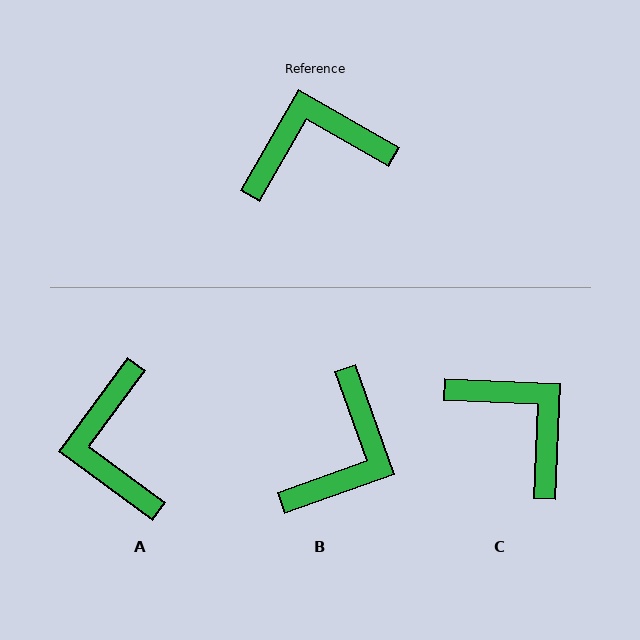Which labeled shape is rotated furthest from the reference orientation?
B, about 131 degrees away.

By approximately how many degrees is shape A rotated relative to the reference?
Approximately 84 degrees counter-clockwise.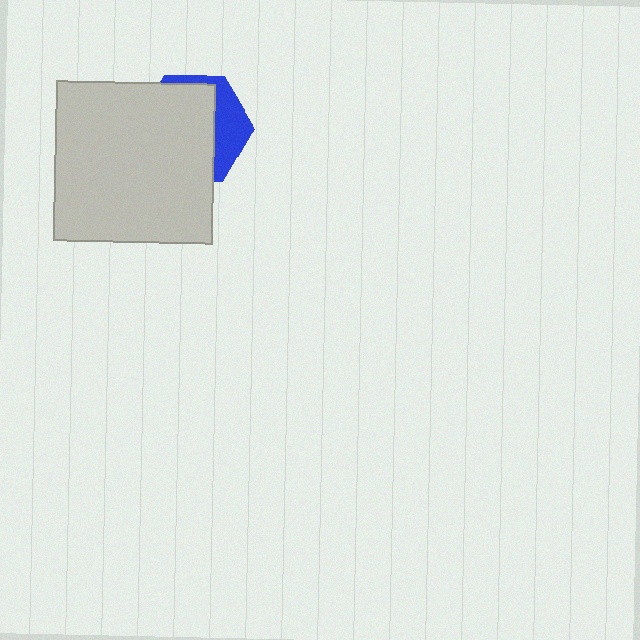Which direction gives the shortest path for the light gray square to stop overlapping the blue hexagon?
Moving left gives the shortest separation.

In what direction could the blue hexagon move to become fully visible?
The blue hexagon could move right. That would shift it out from behind the light gray square entirely.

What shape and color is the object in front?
The object in front is a light gray square.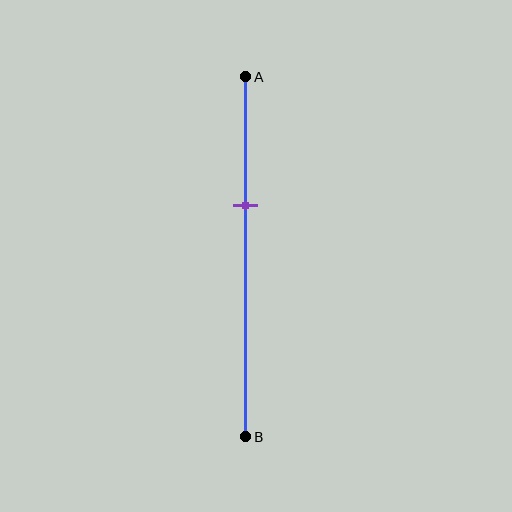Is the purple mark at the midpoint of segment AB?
No, the mark is at about 35% from A, not at the 50% midpoint.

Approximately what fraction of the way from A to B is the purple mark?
The purple mark is approximately 35% of the way from A to B.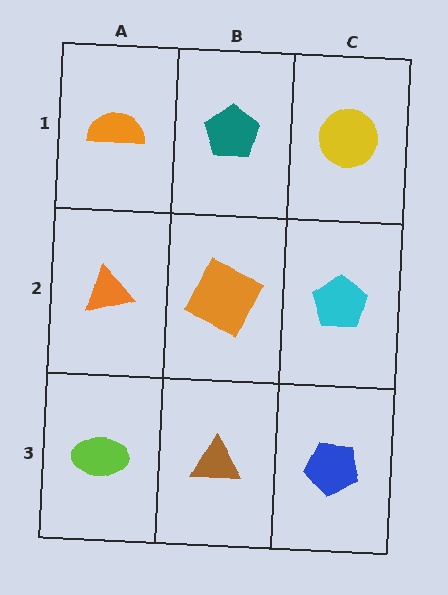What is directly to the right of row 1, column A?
A teal pentagon.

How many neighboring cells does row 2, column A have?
3.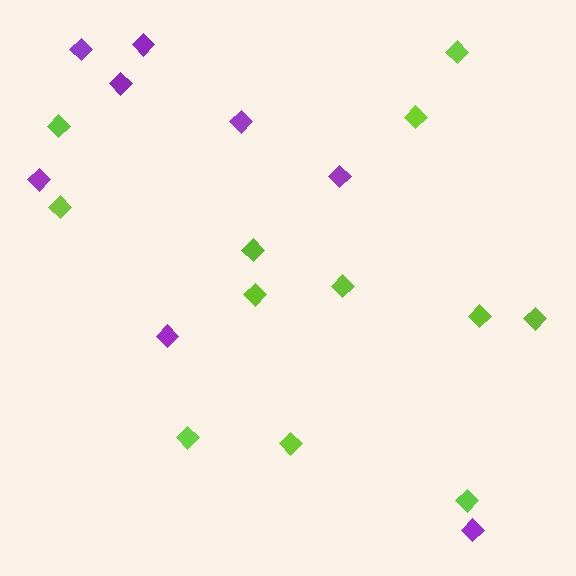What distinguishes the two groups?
There are 2 groups: one group of lime diamonds (12) and one group of purple diamonds (8).